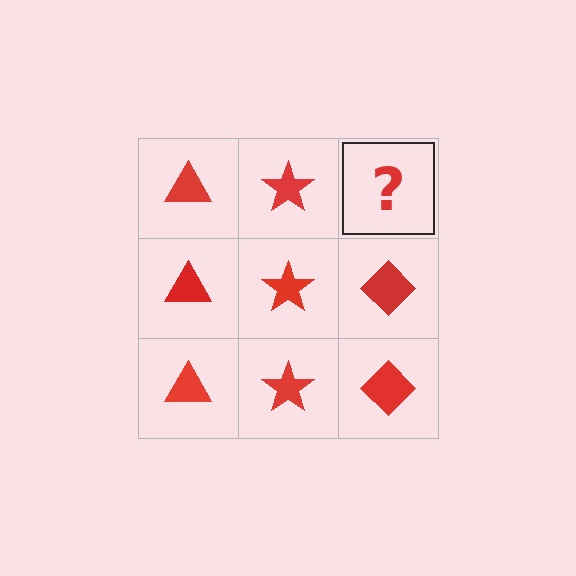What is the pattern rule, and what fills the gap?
The rule is that each column has a consistent shape. The gap should be filled with a red diamond.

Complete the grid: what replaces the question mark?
The question mark should be replaced with a red diamond.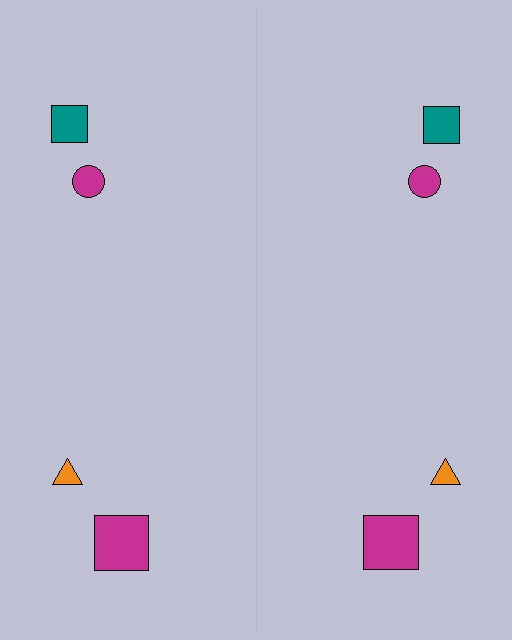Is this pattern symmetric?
Yes, this pattern has bilateral (reflection) symmetry.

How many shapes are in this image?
There are 8 shapes in this image.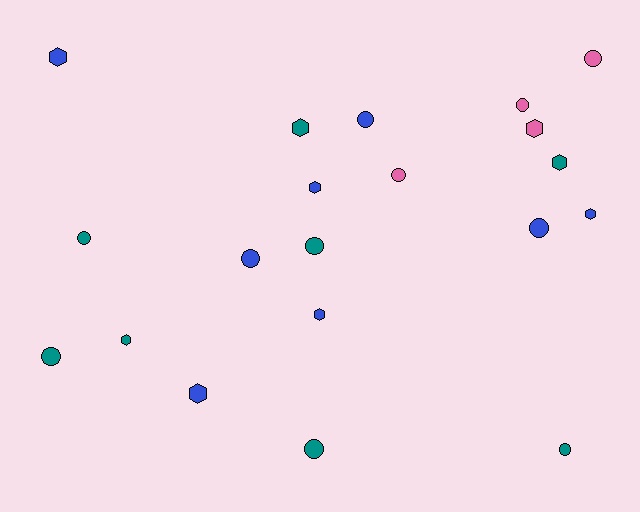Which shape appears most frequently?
Circle, with 11 objects.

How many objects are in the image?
There are 20 objects.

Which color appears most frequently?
Blue, with 8 objects.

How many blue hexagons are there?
There are 5 blue hexagons.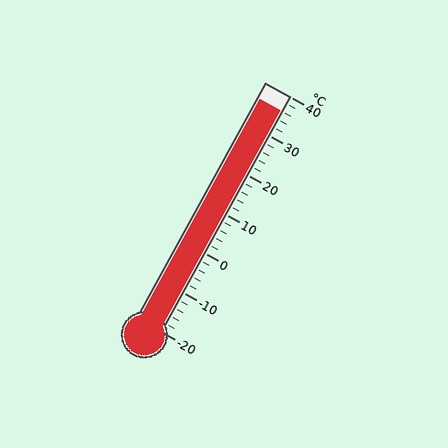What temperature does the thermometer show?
The thermometer shows approximately 36°C.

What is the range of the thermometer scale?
The thermometer scale ranges from -20°C to 40°C.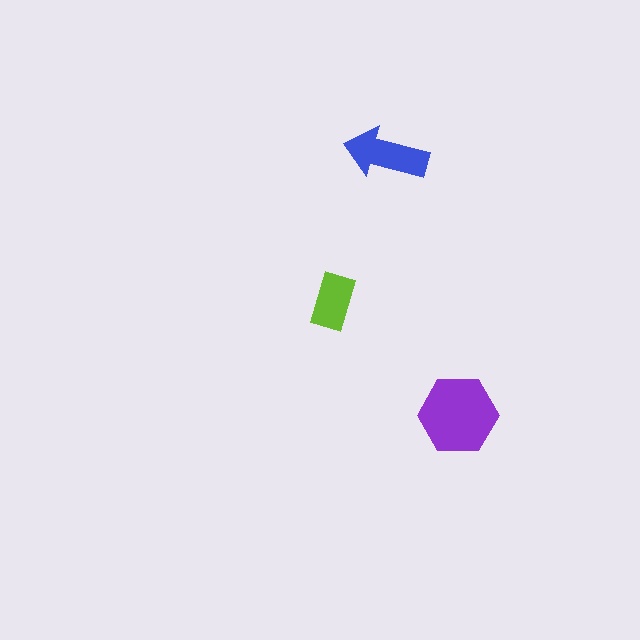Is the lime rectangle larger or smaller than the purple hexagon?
Smaller.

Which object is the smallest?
The lime rectangle.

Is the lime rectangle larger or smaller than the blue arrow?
Smaller.